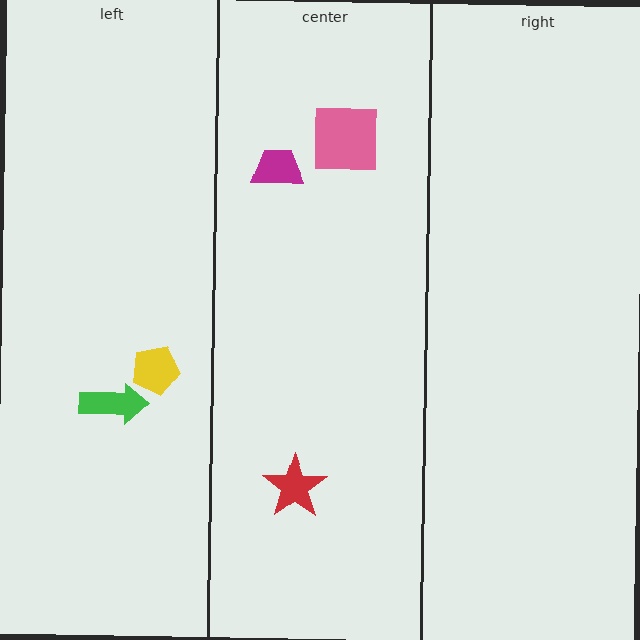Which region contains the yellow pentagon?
The left region.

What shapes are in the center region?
The red star, the pink square, the magenta trapezoid.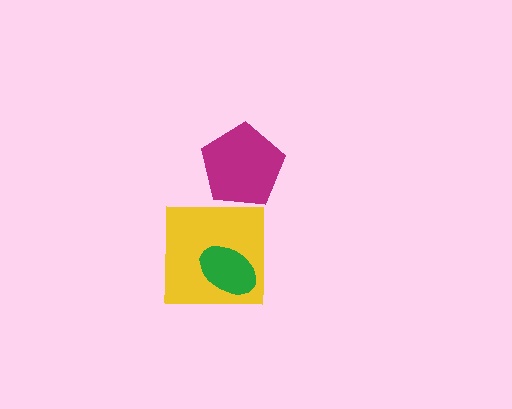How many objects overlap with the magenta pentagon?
0 objects overlap with the magenta pentagon.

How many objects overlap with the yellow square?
1 object overlaps with the yellow square.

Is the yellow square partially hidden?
Yes, it is partially covered by another shape.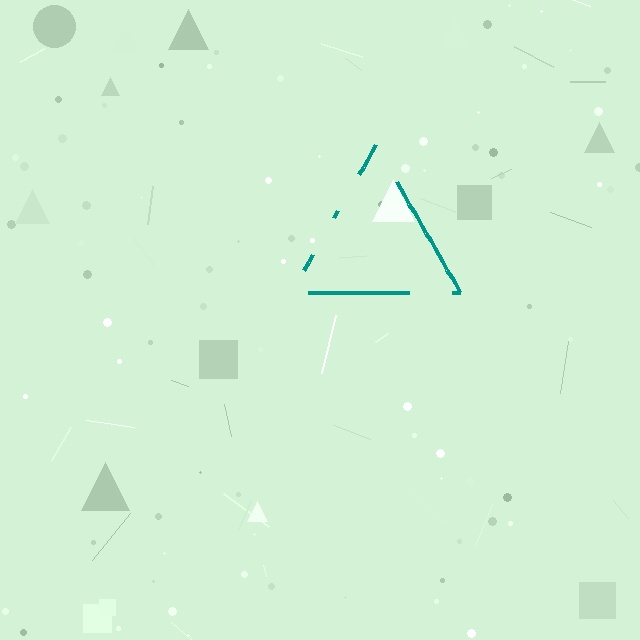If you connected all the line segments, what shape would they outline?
They would outline a triangle.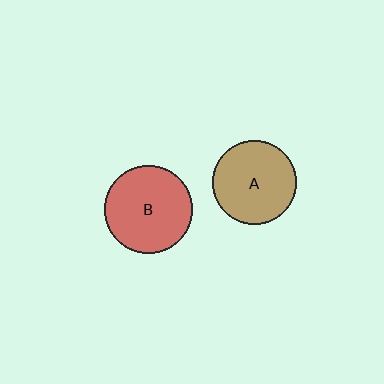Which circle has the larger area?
Circle B (red).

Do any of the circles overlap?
No, none of the circles overlap.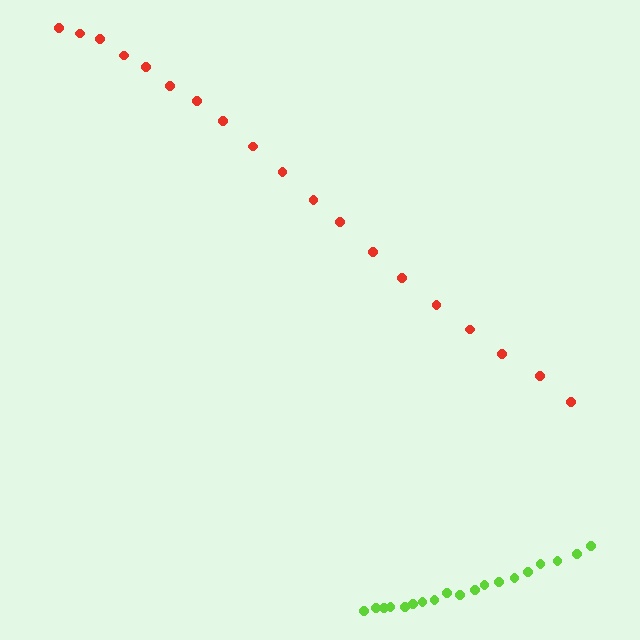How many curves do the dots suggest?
There are 2 distinct paths.